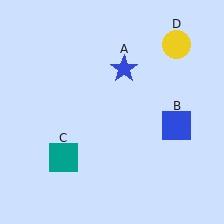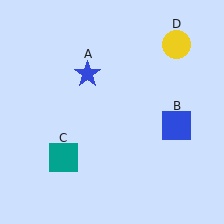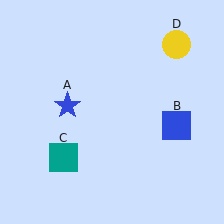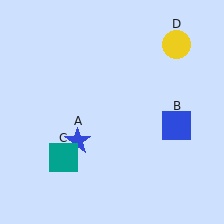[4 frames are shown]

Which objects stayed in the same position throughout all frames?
Blue square (object B) and teal square (object C) and yellow circle (object D) remained stationary.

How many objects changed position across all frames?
1 object changed position: blue star (object A).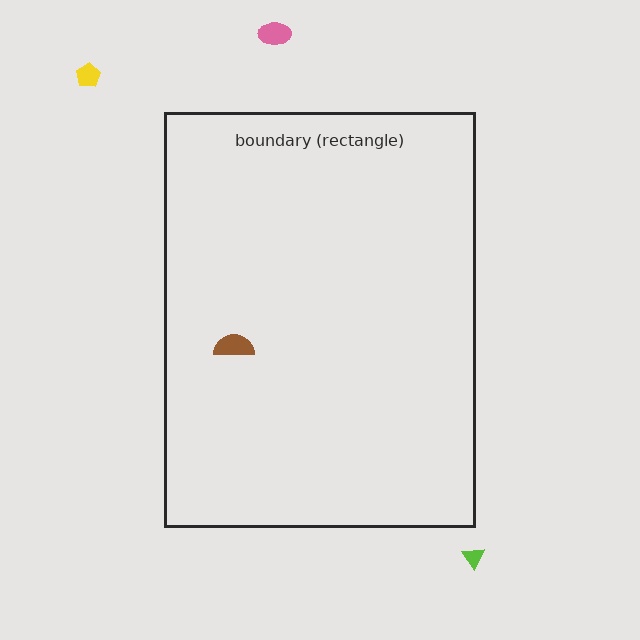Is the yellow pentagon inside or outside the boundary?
Outside.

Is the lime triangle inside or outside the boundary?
Outside.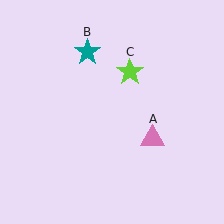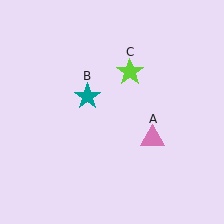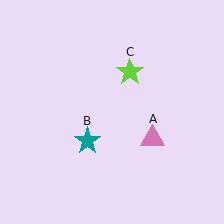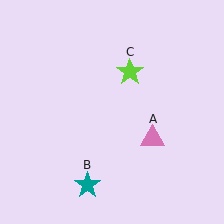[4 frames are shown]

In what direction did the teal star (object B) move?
The teal star (object B) moved down.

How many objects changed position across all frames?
1 object changed position: teal star (object B).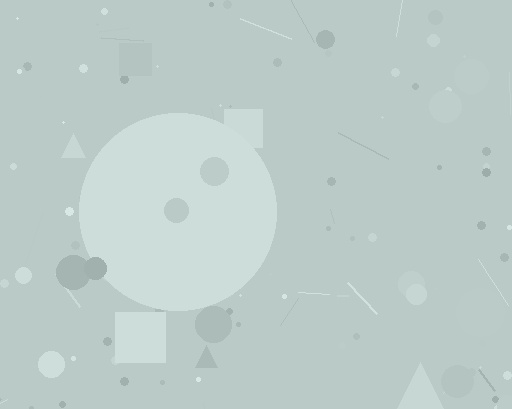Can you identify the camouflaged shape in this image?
The camouflaged shape is a circle.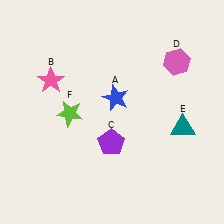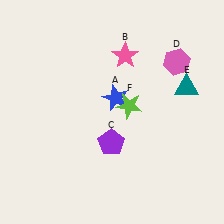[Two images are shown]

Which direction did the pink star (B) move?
The pink star (B) moved right.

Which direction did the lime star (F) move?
The lime star (F) moved right.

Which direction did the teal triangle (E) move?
The teal triangle (E) moved up.